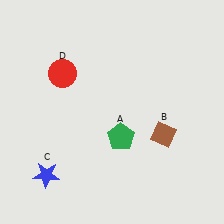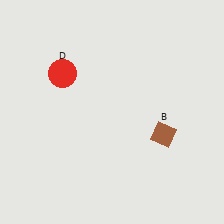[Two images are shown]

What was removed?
The green pentagon (A), the blue star (C) were removed in Image 2.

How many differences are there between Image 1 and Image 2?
There are 2 differences between the two images.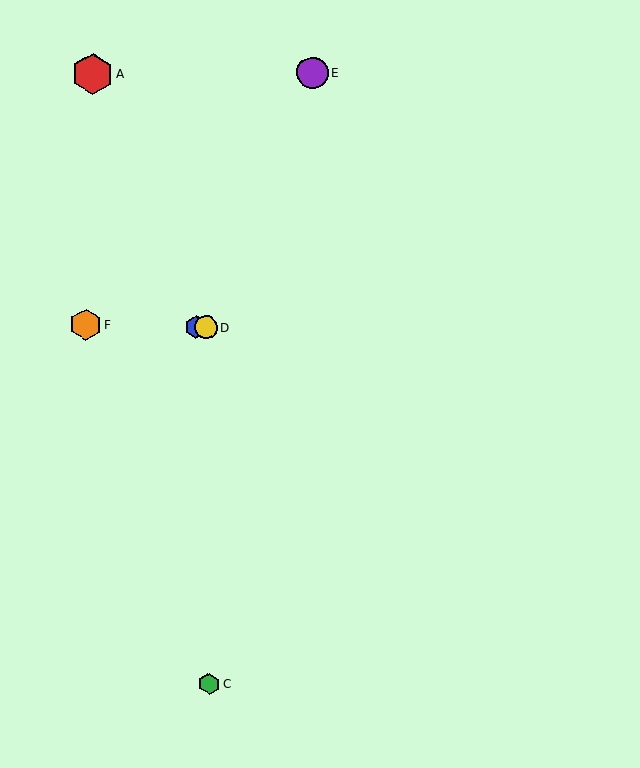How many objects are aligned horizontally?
3 objects (B, D, F) are aligned horizontally.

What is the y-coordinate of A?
Object A is at y≈74.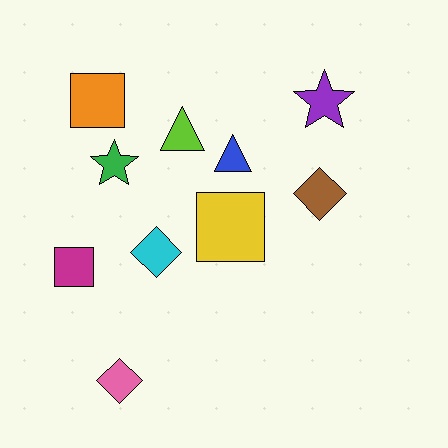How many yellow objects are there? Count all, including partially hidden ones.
There is 1 yellow object.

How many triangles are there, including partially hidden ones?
There are 2 triangles.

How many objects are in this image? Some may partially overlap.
There are 10 objects.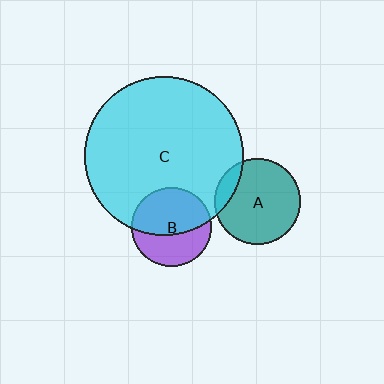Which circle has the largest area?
Circle C (cyan).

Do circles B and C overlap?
Yes.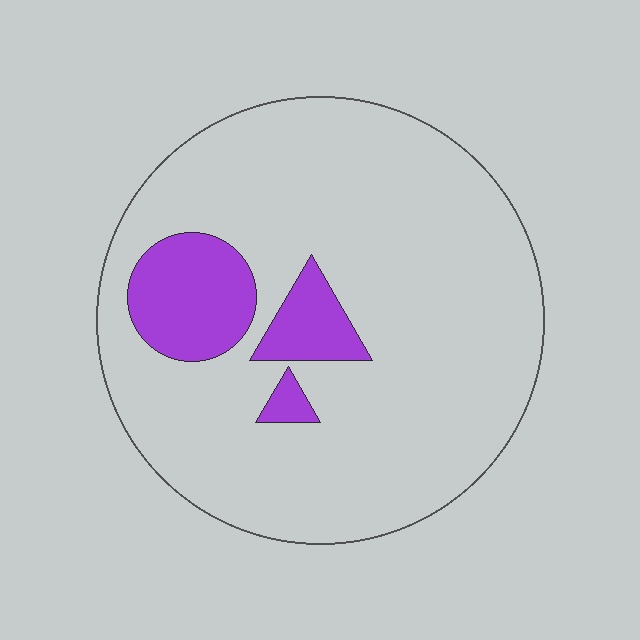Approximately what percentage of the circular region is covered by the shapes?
Approximately 15%.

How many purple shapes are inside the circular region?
3.